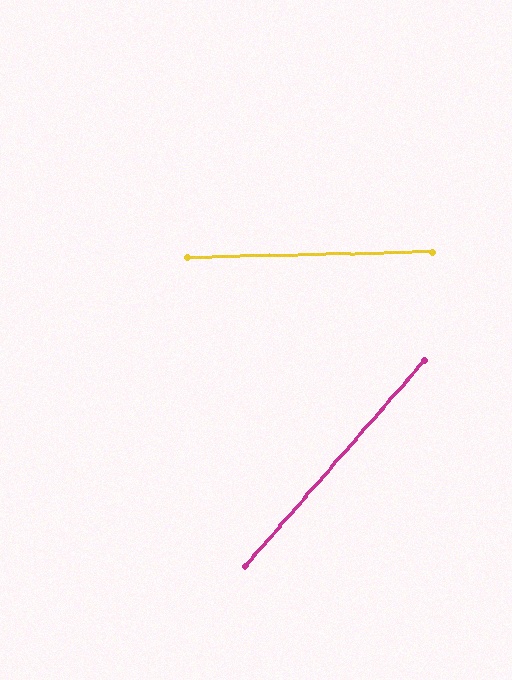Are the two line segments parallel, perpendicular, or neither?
Neither parallel nor perpendicular — they differ by about 48°.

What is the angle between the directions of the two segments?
Approximately 48 degrees.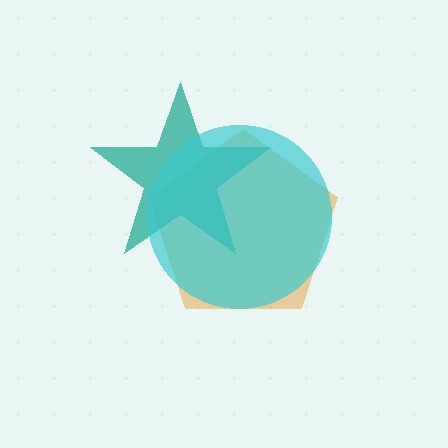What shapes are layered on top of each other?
The layered shapes are: an orange pentagon, a teal star, a cyan circle.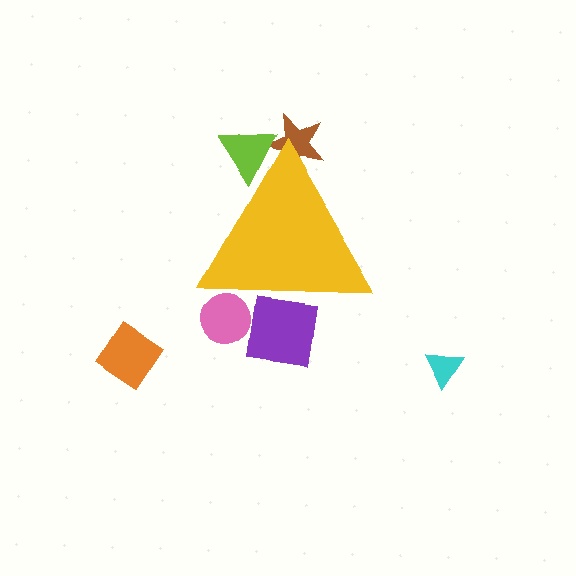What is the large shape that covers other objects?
A yellow triangle.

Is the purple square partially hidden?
Yes, the purple square is partially hidden behind the yellow triangle.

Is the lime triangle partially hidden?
Yes, the lime triangle is partially hidden behind the yellow triangle.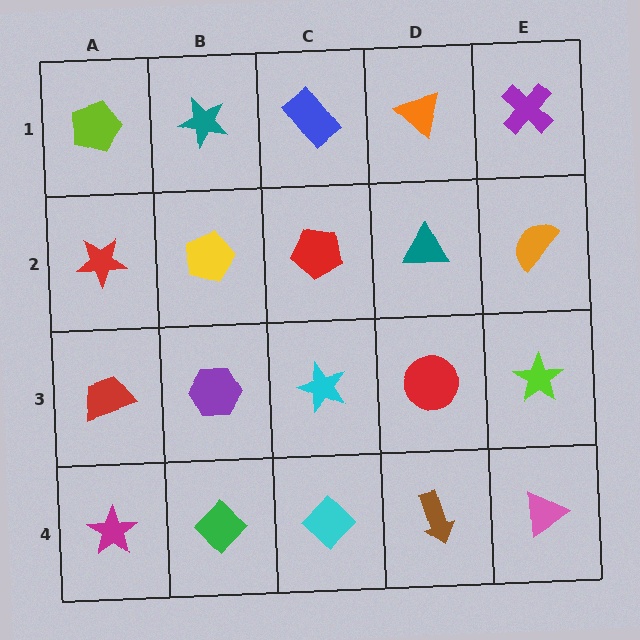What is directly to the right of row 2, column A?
A yellow pentagon.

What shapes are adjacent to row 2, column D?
An orange triangle (row 1, column D), a red circle (row 3, column D), a red pentagon (row 2, column C), an orange semicircle (row 2, column E).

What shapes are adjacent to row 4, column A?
A red trapezoid (row 3, column A), a green diamond (row 4, column B).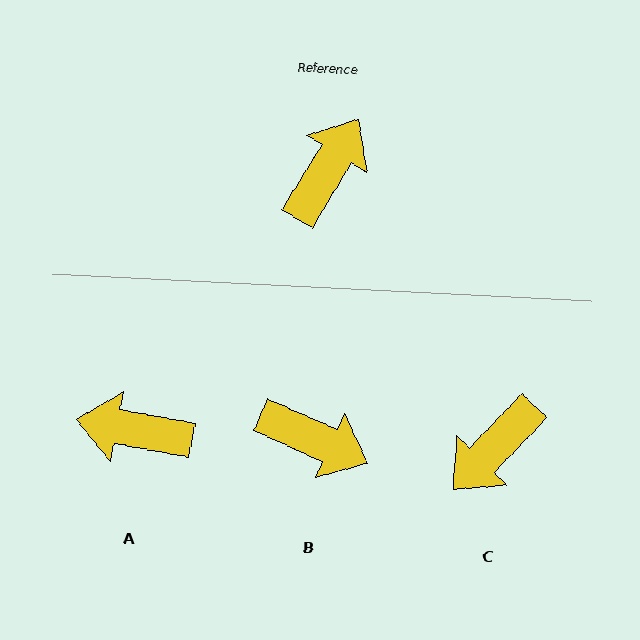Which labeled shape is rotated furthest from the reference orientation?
C, about 167 degrees away.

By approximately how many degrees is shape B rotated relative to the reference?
Approximately 83 degrees clockwise.